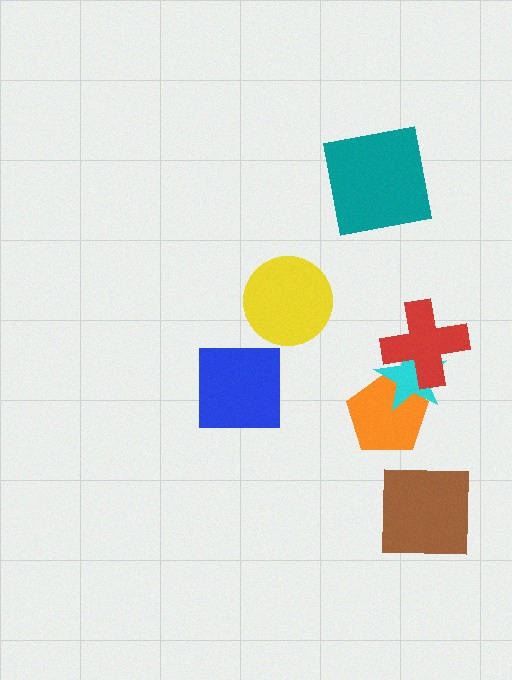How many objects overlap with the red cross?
1 object overlaps with the red cross.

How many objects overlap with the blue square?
0 objects overlap with the blue square.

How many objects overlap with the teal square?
0 objects overlap with the teal square.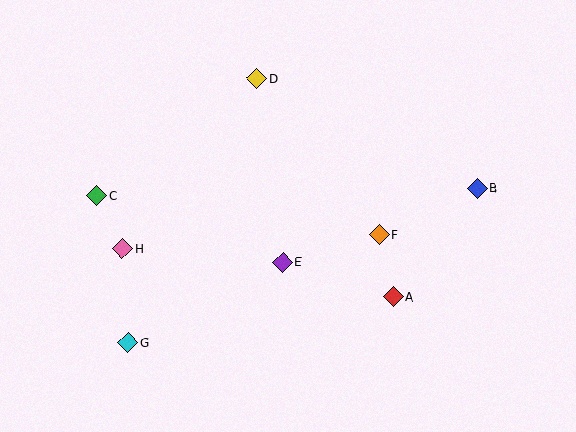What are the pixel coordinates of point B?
Point B is at (478, 188).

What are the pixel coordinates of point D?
Point D is at (257, 79).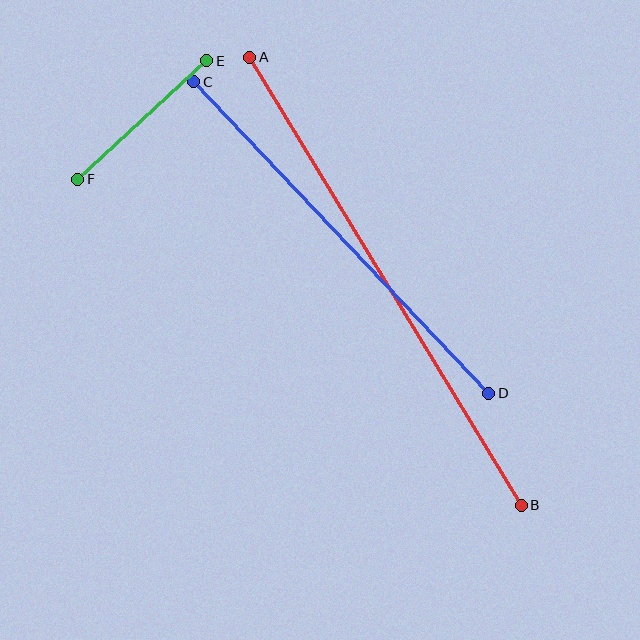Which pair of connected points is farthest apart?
Points A and B are farthest apart.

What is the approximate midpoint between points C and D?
The midpoint is at approximately (341, 238) pixels.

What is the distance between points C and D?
The distance is approximately 429 pixels.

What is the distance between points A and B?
The distance is approximately 524 pixels.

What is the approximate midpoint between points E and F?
The midpoint is at approximately (142, 120) pixels.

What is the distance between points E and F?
The distance is approximately 175 pixels.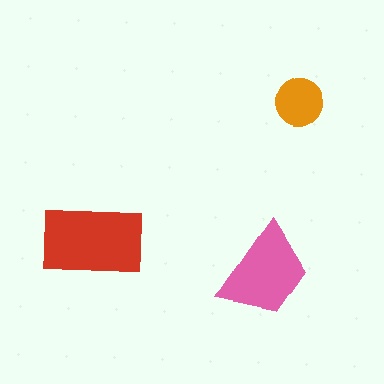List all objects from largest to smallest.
The red rectangle, the pink trapezoid, the orange circle.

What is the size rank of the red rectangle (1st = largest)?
1st.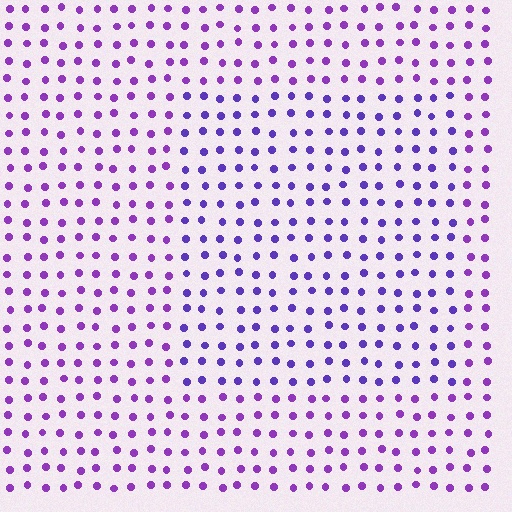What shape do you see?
I see a rectangle.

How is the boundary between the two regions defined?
The boundary is defined purely by a slight shift in hue (about 24 degrees). Spacing, size, and orientation are identical on both sides.